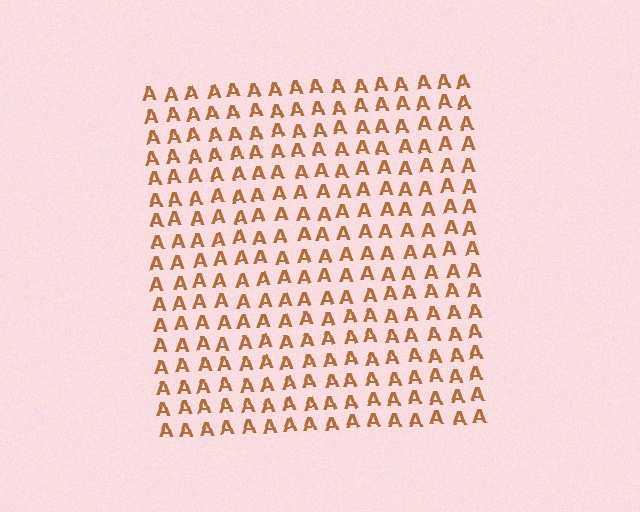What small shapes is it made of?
It is made of small letter A's.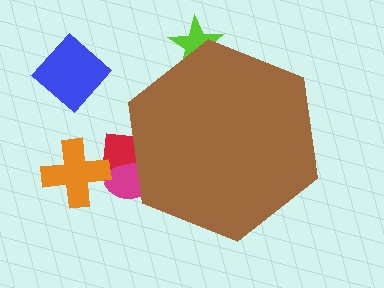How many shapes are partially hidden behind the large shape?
3 shapes are partially hidden.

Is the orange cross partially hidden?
No, the orange cross is fully visible.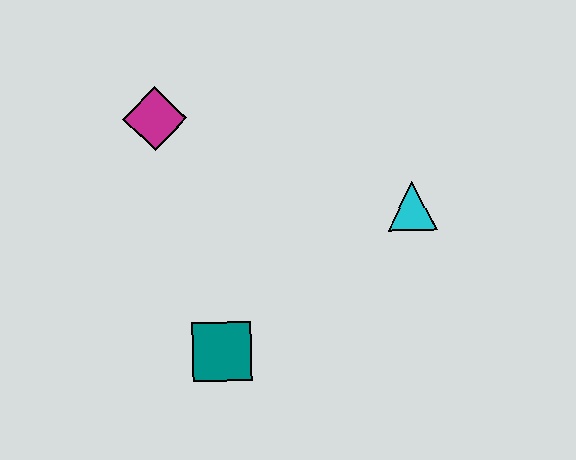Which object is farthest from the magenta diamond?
The cyan triangle is farthest from the magenta diamond.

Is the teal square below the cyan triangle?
Yes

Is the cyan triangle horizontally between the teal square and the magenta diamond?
No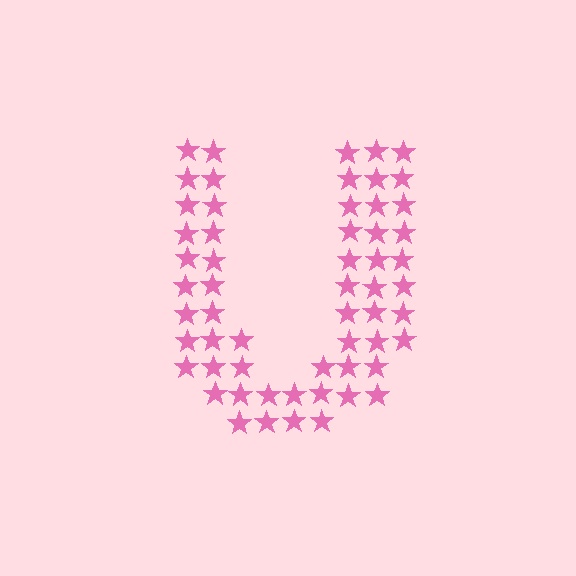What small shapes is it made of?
It is made of small stars.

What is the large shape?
The large shape is the letter U.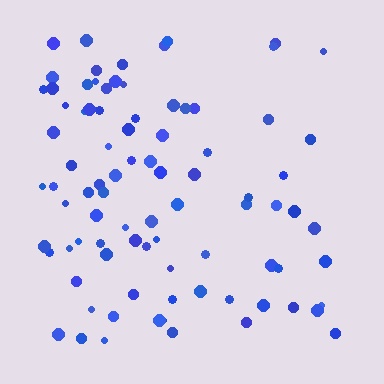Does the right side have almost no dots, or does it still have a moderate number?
Still a moderate number, just noticeably fewer than the left.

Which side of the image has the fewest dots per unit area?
The right.